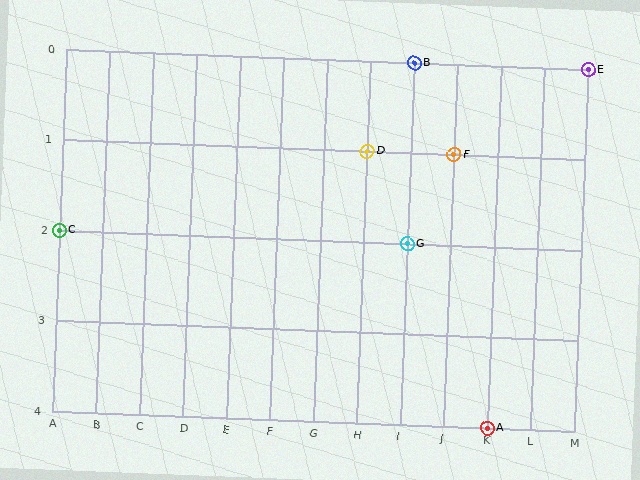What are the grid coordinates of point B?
Point B is at grid coordinates (I, 0).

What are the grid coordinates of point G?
Point G is at grid coordinates (I, 2).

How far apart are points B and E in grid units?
Points B and E are 4 columns apart.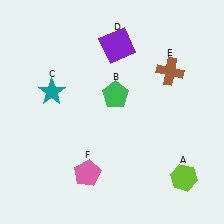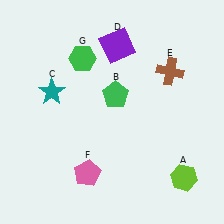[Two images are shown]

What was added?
A green hexagon (G) was added in Image 2.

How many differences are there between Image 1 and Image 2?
There is 1 difference between the two images.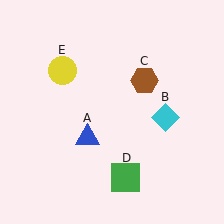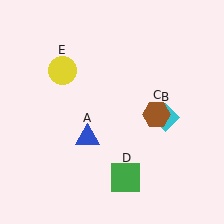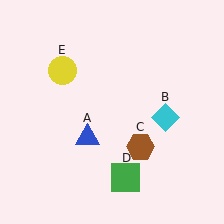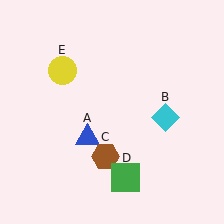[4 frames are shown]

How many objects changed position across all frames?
1 object changed position: brown hexagon (object C).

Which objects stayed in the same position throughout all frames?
Blue triangle (object A) and cyan diamond (object B) and green square (object D) and yellow circle (object E) remained stationary.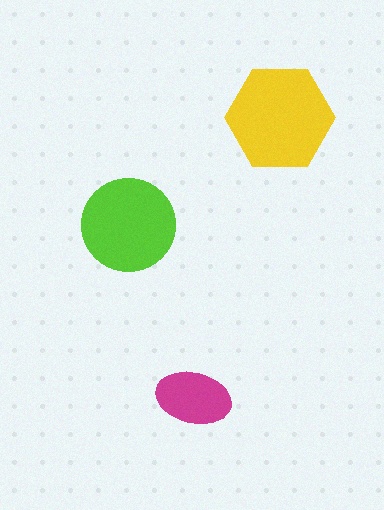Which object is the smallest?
The magenta ellipse.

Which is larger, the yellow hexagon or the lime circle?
The yellow hexagon.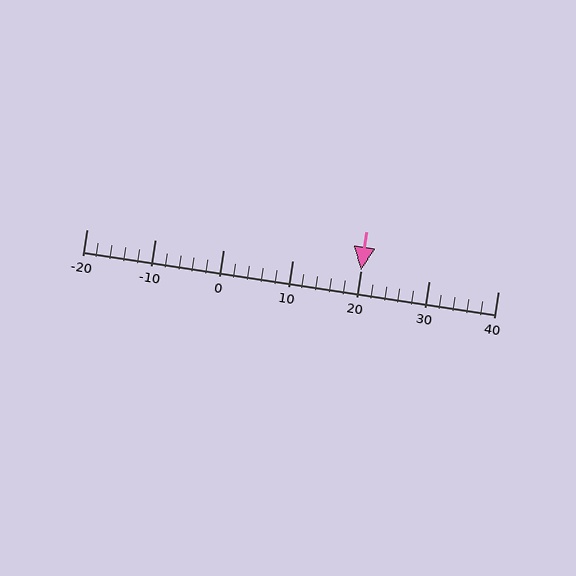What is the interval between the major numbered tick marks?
The major tick marks are spaced 10 units apart.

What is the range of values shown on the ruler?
The ruler shows values from -20 to 40.